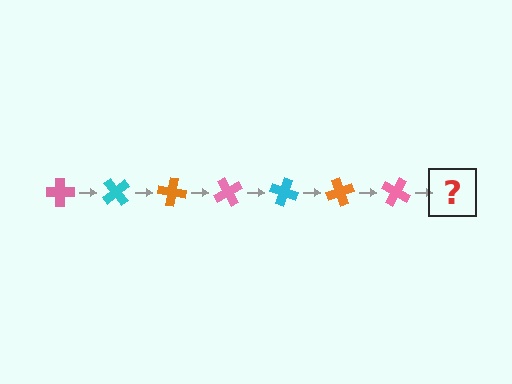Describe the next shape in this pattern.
It should be a cyan cross, rotated 350 degrees from the start.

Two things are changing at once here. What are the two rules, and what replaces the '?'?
The two rules are that it rotates 50 degrees each step and the color cycles through pink, cyan, and orange. The '?' should be a cyan cross, rotated 350 degrees from the start.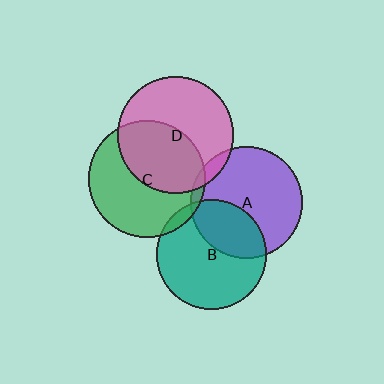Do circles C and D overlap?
Yes.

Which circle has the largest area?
Circle C (green).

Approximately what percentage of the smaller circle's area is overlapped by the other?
Approximately 45%.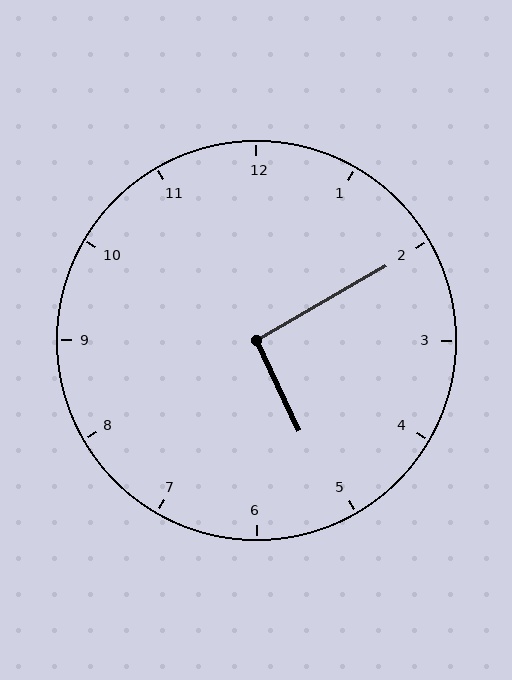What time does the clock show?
5:10.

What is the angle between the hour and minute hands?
Approximately 95 degrees.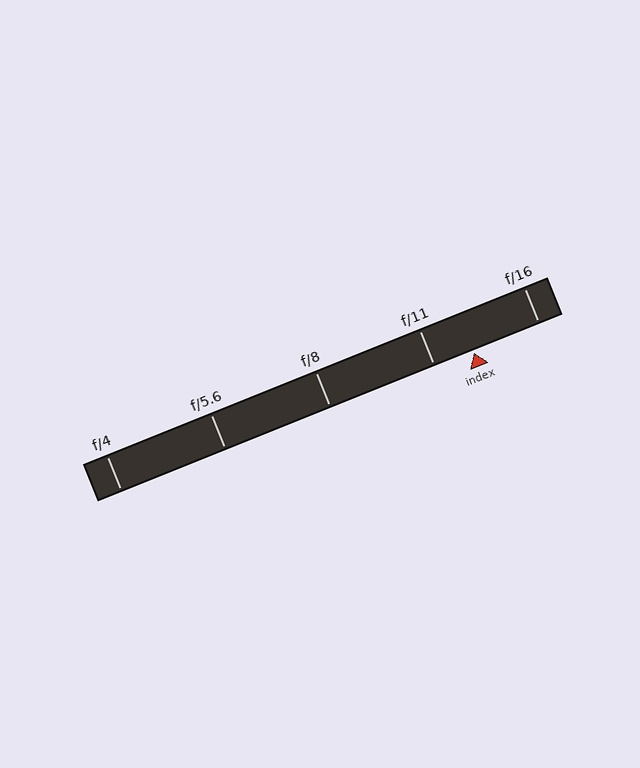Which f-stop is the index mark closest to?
The index mark is closest to f/11.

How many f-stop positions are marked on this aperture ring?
There are 5 f-stop positions marked.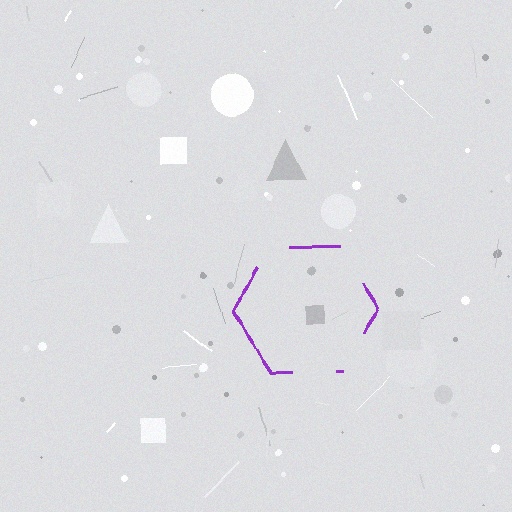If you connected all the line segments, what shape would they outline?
They would outline a hexagon.